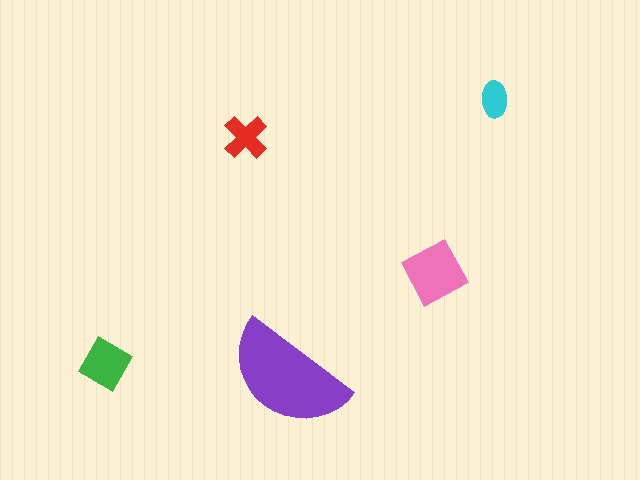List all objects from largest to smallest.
The purple semicircle, the pink diamond, the green diamond, the red cross, the cyan ellipse.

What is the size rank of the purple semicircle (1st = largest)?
1st.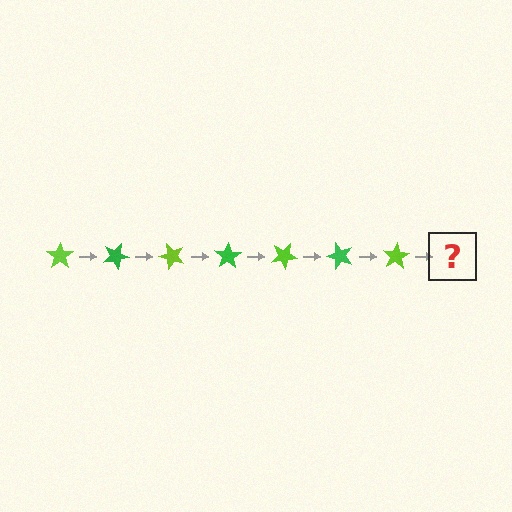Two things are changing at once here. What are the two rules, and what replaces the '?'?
The two rules are that it rotates 25 degrees each step and the color cycles through lime and green. The '?' should be a green star, rotated 175 degrees from the start.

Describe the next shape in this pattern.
It should be a green star, rotated 175 degrees from the start.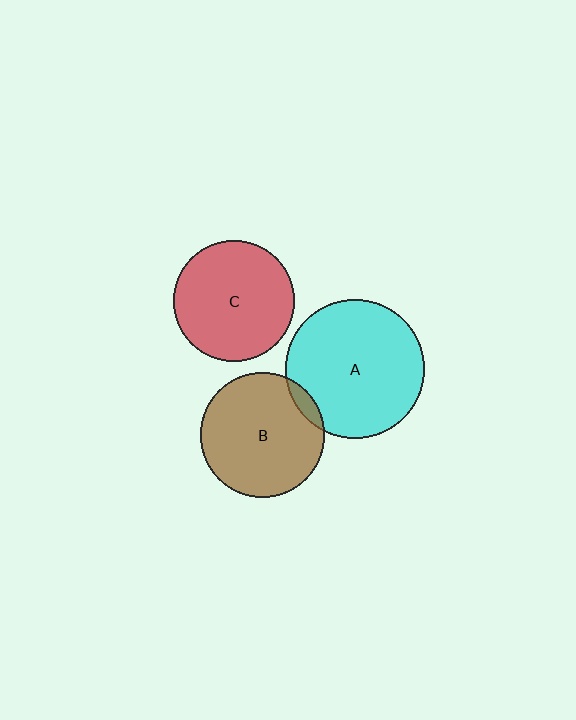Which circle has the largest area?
Circle A (cyan).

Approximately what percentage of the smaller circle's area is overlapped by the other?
Approximately 5%.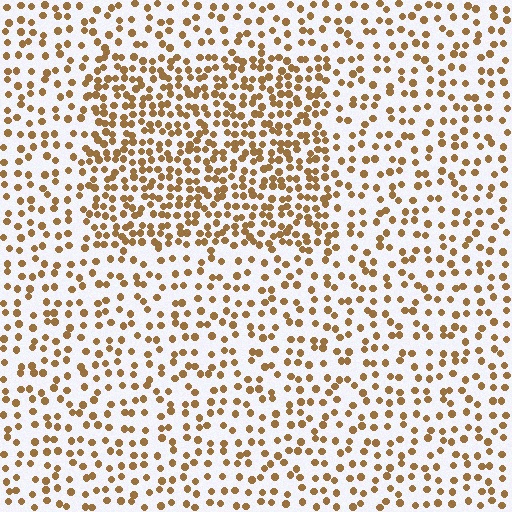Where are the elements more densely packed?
The elements are more densely packed inside the rectangle boundary.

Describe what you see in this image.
The image contains small brown elements arranged at two different densities. A rectangle-shaped region is visible where the elements are more densely packed than the surrounding area.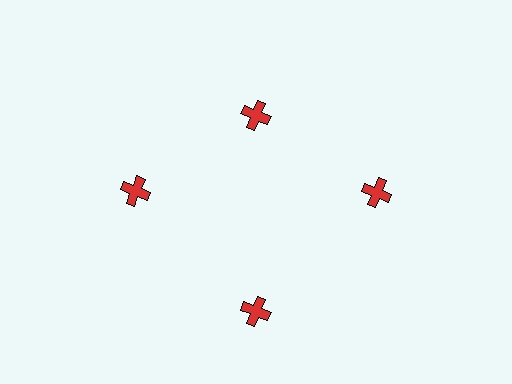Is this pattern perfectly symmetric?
No. The 4 red crosses are arranged in a ring, but one element near the 12 o'clock position is pulled inward toward the center, breaking the 4-fold rotational symmetry.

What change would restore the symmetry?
The symmetry would be restored by moving it outward, back onto the ring so that all 4 crosses sit at equal angles and equal distance from the center.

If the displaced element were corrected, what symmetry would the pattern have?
It would have 4-fold rotational symmetry — the pattern would map onto itself every 90 degrees.